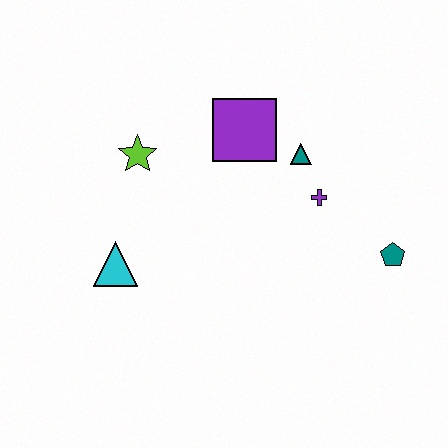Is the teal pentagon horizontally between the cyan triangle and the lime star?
No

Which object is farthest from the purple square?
The teal pentagon is farthest from the purple square.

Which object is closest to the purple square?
The teal triangle is closest to the purple square.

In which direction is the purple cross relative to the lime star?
The purple cross is to the right of the lime star.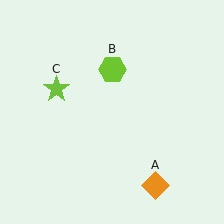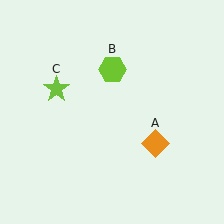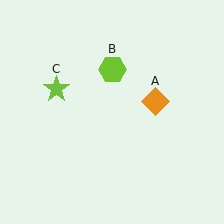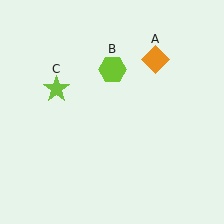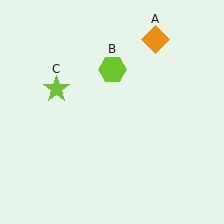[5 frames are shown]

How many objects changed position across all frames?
1 object changed position: orange diamond (object A).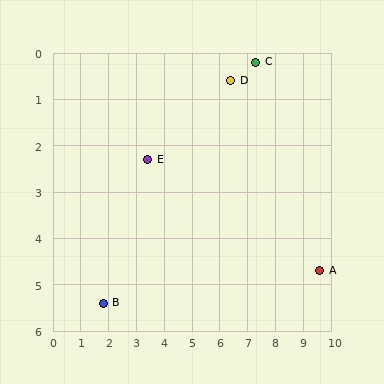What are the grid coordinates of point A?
Point A is at approximately (9.6, 4.7).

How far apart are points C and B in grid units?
Points C and B are about 7.6 grid units apart.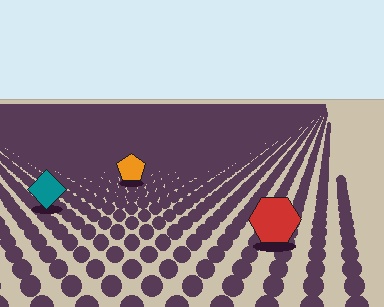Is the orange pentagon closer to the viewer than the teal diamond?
No. The teal diamond is closer — you can tell from the texture gradient: the ground texture is coarser near it.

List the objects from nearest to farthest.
From nearest to farthest: the red hexagon, the teal diamond, the orange pentagon.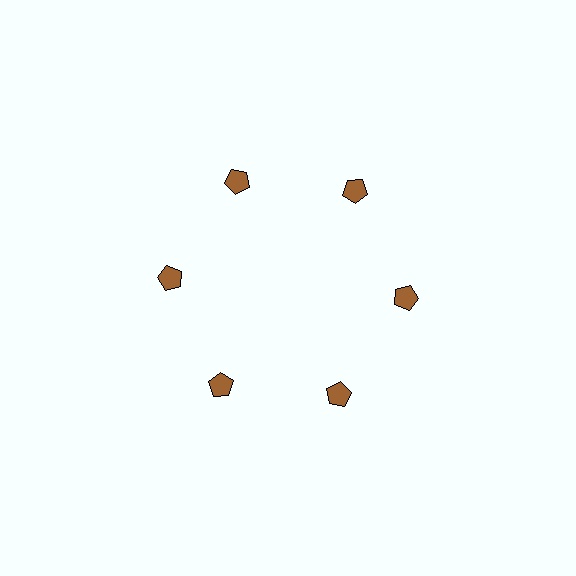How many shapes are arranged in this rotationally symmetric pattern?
There are 6 shapes, arranged in 6 groups of 1.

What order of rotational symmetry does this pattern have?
This pattern has 6-fold rotational symmetry.